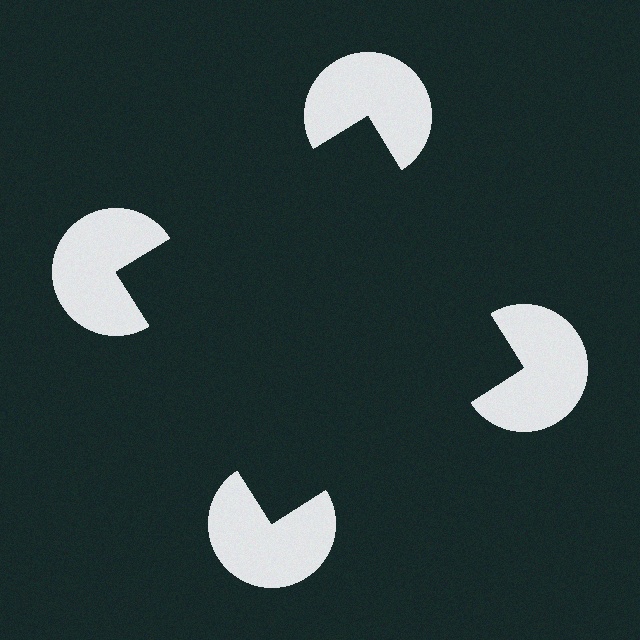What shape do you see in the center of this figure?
An illusory square — its edges are inferred from the aligned wedge cuts in the pac-man discs, not physically drawn.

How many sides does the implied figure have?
4 sides.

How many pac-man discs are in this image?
There are 4 — one at each vertex of the illusory square.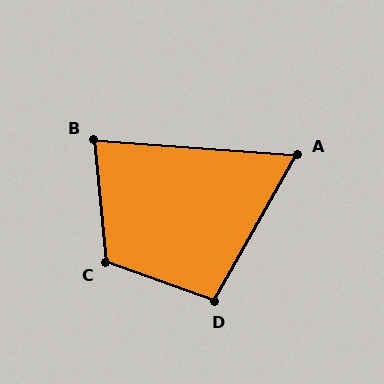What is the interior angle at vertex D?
Approximately 100 degrees (obtuse).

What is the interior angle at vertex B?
Approximately 80 degrees (acute).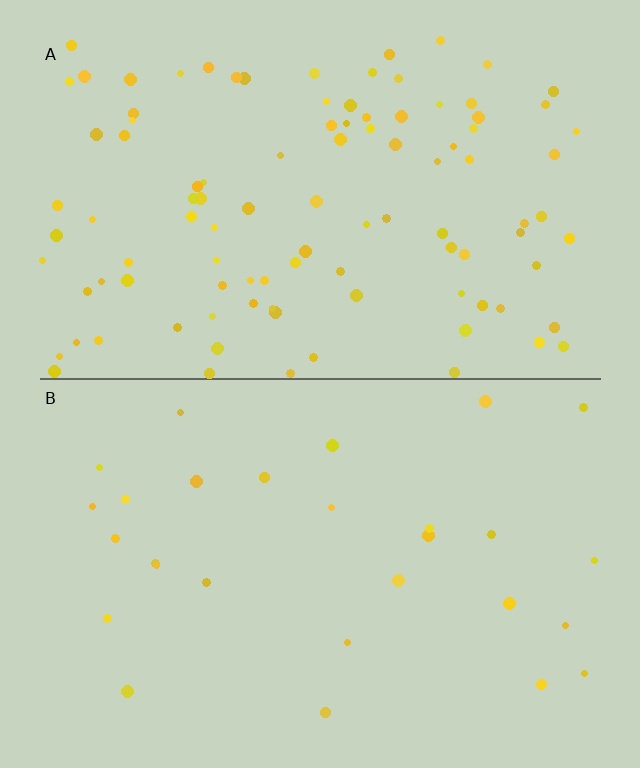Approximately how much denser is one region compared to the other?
Approximately 3.6× — region A over region B.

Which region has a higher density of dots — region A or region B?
A (the top).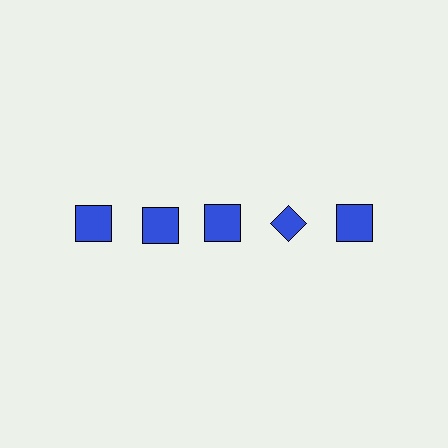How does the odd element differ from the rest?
It has a different shape: diamond instead of square.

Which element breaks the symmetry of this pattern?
The blue diamond in the top row, second from right column breaks the symmetry. All other shapes are blue squares.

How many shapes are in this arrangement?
There are 5 shapes arranged in a grid pattern.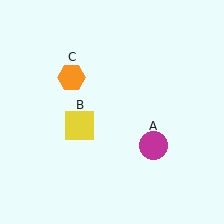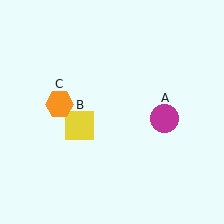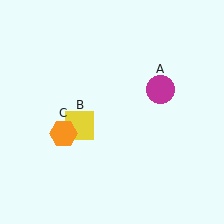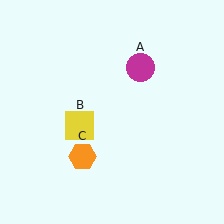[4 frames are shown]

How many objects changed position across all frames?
2 objects changed position: magenta circle (object A), orange hexagon (object C).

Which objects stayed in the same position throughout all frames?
Yellow square (object B) remained stationary.